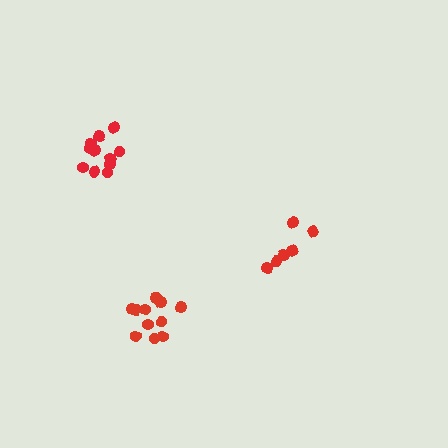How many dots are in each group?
Group 1: 11 dots, Group 2: 11 dots, Group 3: 6 dots (28 total).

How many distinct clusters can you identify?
There are 3 distinct clusters.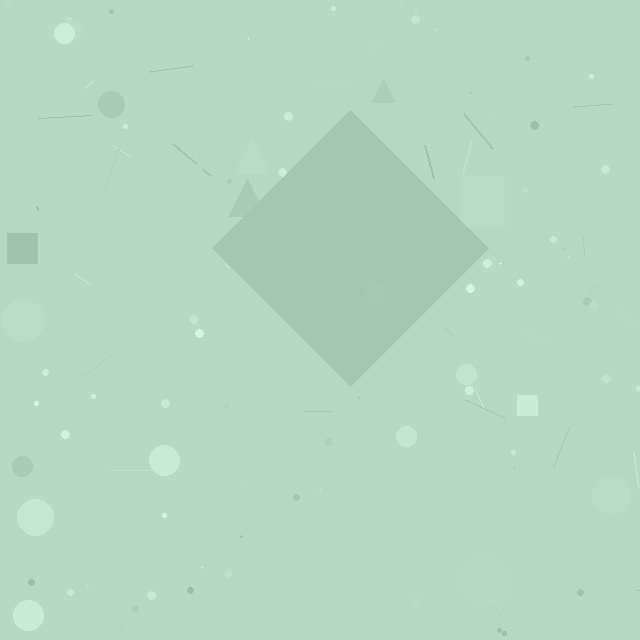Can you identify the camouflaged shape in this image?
The camouflaged shape is a diamond.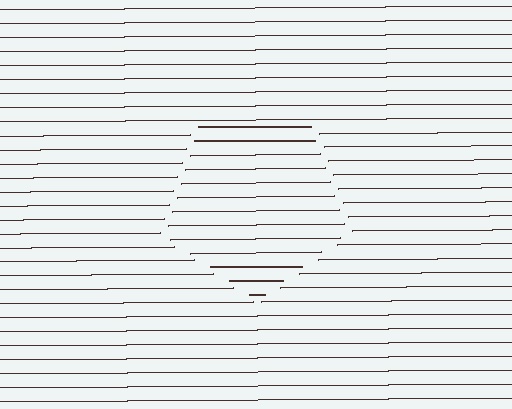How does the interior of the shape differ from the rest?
The interior of the shape contains the same grating, shifted by half a period — the contour is defined by the phase discontinuity where line-ends from the inner and outer gratings abut.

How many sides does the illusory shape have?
5 sides — the line-ends trace a pentagon.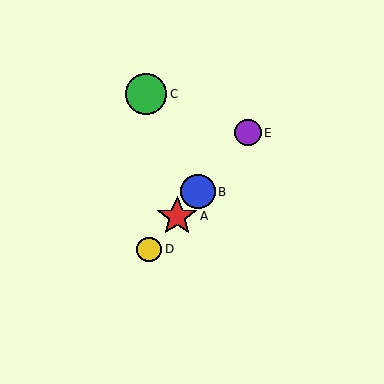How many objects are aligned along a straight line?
4 objects (A, B, D, E) are aligned along a straight line.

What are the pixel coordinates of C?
Object C is at (146, 94).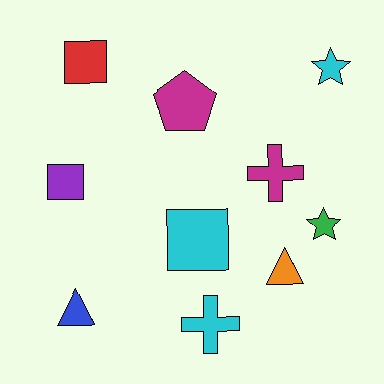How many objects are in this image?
There are 10 objects.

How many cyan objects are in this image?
There are 3 cyan objects.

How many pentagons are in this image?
There is 1 pentagon.